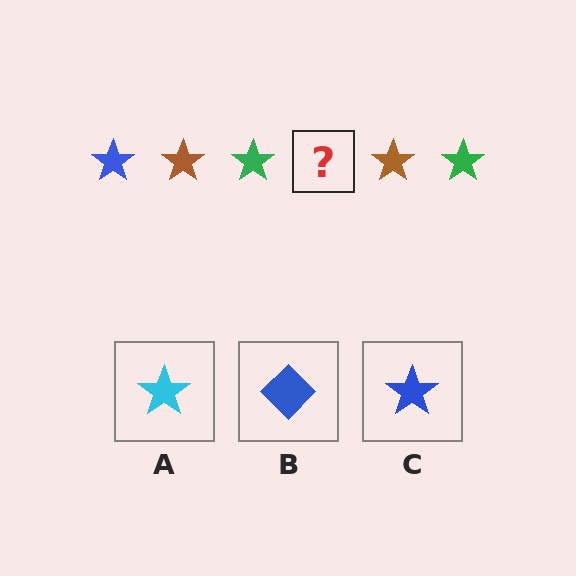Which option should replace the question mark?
Option C.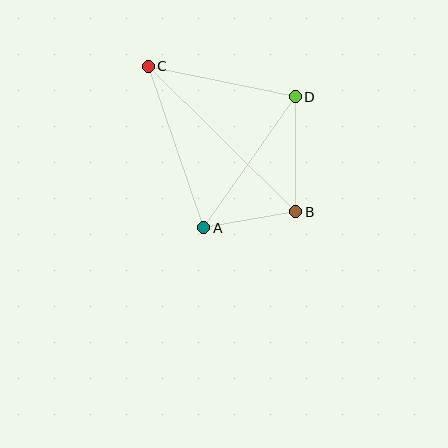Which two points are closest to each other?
Points A and B are closest to each other.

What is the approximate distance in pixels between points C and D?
The distance between C and D is approximately 150 pixels.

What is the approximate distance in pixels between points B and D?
The distance between B and D is approximately 115 pixels.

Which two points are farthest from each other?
Points B and C are farthest from each other.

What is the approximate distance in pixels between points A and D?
The distance between A and D is approximately 160 pixels.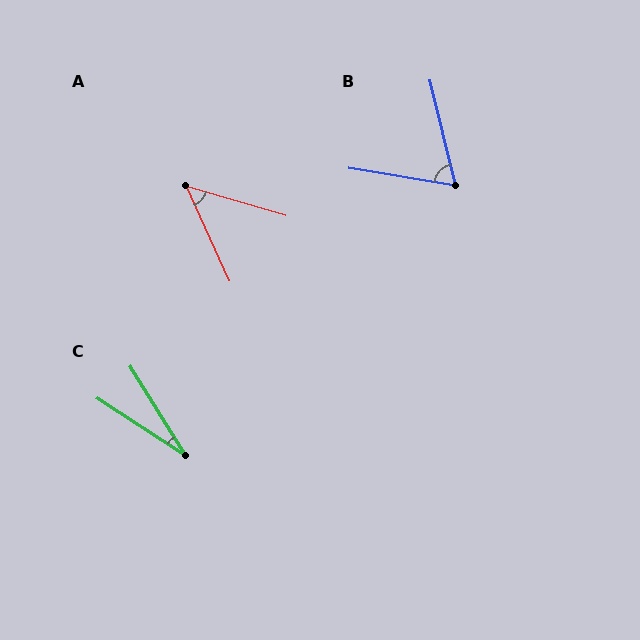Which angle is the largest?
B, at approximately 67 degrees.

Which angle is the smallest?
C, at approximately 25 degrees.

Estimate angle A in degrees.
Approximately 49 degrees.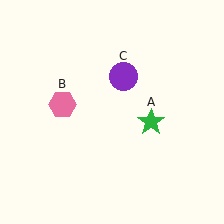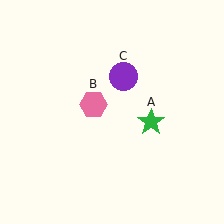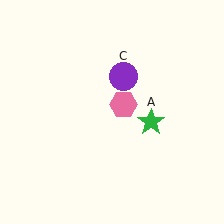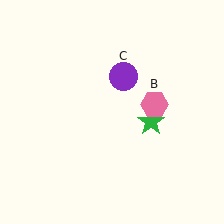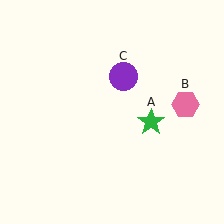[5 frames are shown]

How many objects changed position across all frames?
1 object changed position: pink hexagon (object B).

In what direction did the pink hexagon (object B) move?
The pink hexagon (object B) moved right.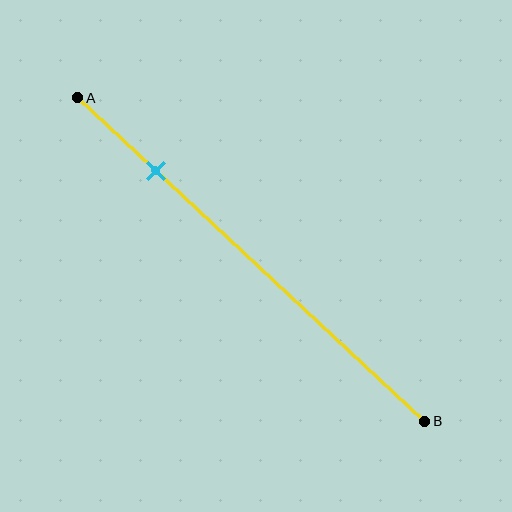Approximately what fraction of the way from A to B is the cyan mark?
The cyan mark is approximately 25% of the way from A to B.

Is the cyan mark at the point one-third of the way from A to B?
No, the mark is at about 25% from A, not at the 33% one-third point.